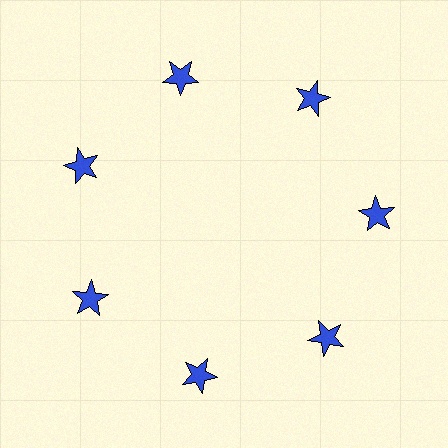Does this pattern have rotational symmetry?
Yes, this pattern has 7-fold rotational symmetry. It looks the same after rotating 51 degrees around the center.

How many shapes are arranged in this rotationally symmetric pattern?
There are 7 shapes, arranged in 7 groups of 1.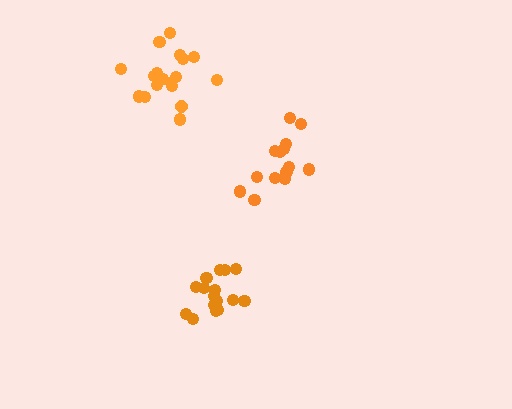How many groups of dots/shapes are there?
There are 3 groups.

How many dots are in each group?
Group 1: 16 dots, Group 2: 15 dots, Group 3: 18 dots (49 total).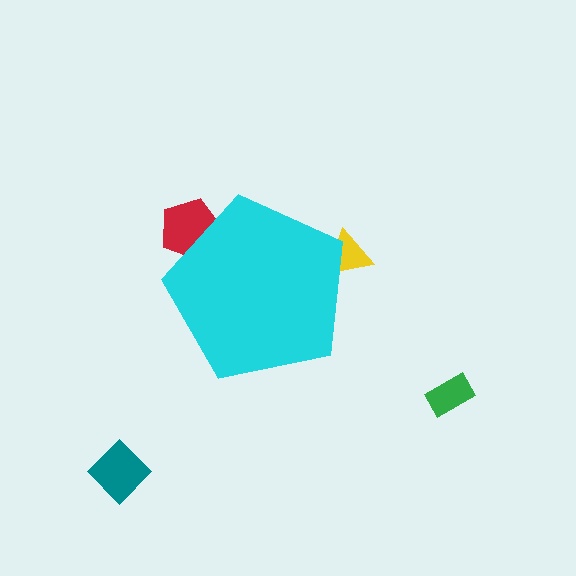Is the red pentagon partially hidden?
Yes, the red pentagon is partially hidden behind the cyan pentagon.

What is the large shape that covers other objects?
A cyan pentagon.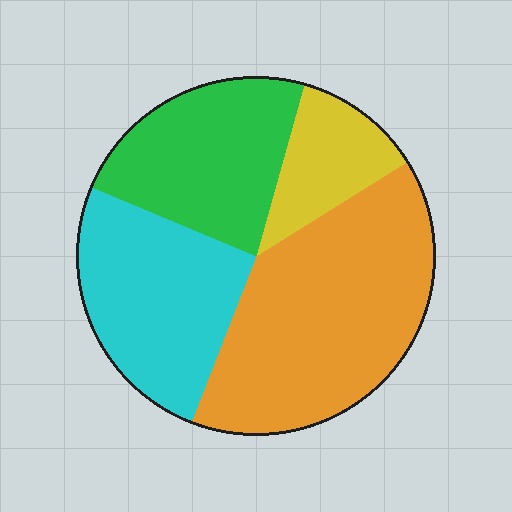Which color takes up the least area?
Yellow, at roughly 10%.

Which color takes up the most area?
Orange, at roughly 40%.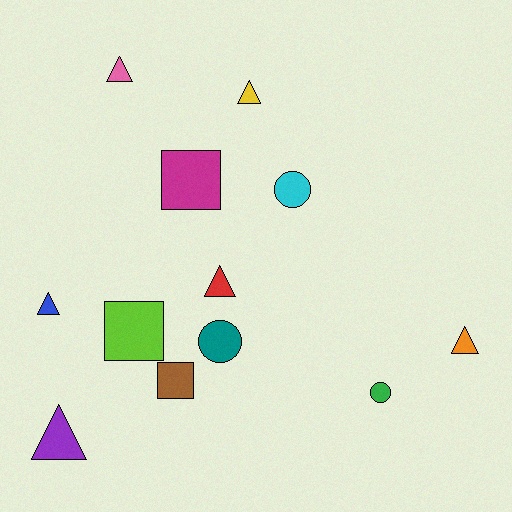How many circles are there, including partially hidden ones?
There are 3 circles.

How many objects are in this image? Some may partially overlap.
There are 12 objects.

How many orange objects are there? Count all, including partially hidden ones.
There is 1 orange object.